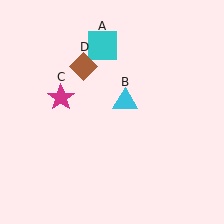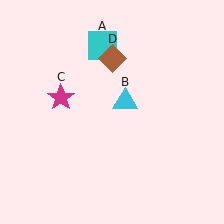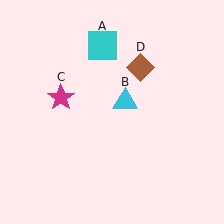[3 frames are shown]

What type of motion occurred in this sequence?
The brown diamond (object D) rotated clockwise around the center of the scene.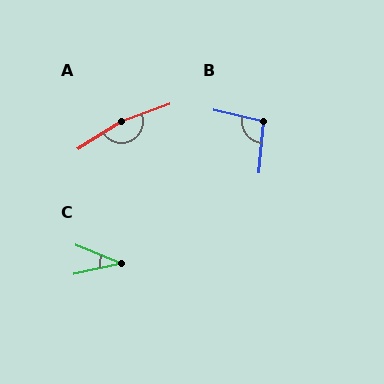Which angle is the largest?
A, at approximately 168 degrees.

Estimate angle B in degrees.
Approximately 99 degrees.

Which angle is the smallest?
C, at approximately 34 degrees.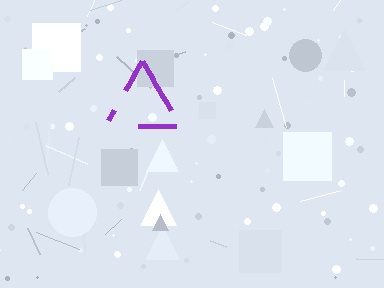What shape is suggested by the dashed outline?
The dashed outline suggests a triangle.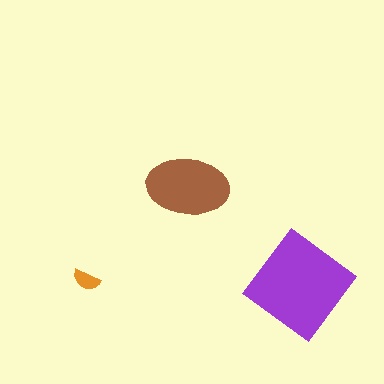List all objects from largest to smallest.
The purple diamond, the brown ellipse, the orange semicircle.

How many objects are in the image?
There are 3 objects in the image.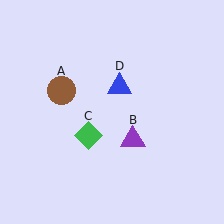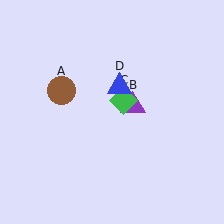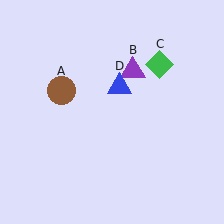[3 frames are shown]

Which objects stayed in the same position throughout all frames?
Brown circle (object A) and blue triangle (object D) remained stationary.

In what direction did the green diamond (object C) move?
The green diamond (object C) moved up and to the right.